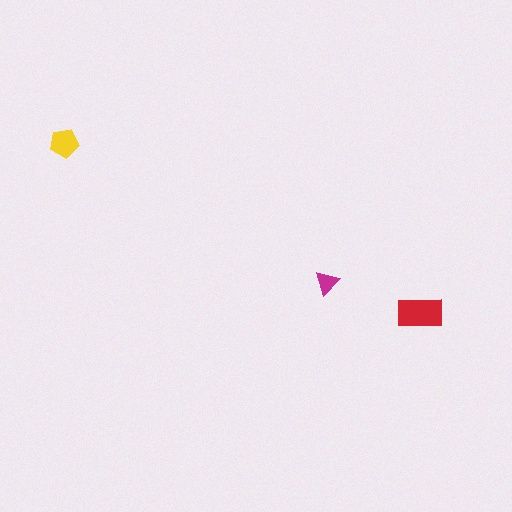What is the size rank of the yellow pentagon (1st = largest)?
2nd.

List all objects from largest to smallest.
The red rectangle, the yellow pentagon, the magenta triangle.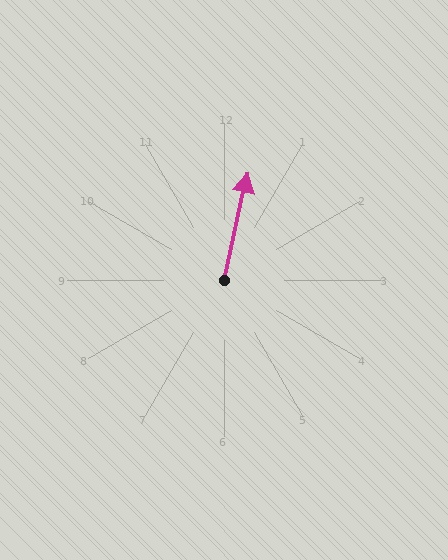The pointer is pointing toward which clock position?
Roughly 12 o'clock.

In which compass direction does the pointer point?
North.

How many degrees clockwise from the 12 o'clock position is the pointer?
Approximately 12 degrees.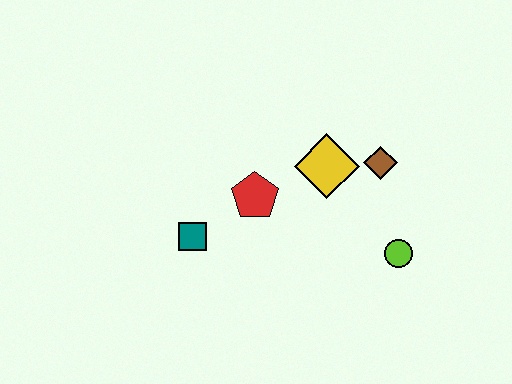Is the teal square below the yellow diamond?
Yes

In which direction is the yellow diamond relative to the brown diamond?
The yellow diamond is to the left of the brown diamond.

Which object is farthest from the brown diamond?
The teal square is farthest from the brown diamond.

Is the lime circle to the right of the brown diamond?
Yes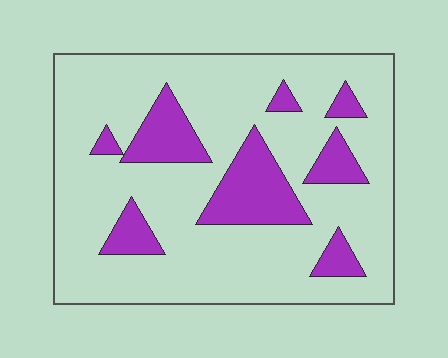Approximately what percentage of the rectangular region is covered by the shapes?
Approximately 20%.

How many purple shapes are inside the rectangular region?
8.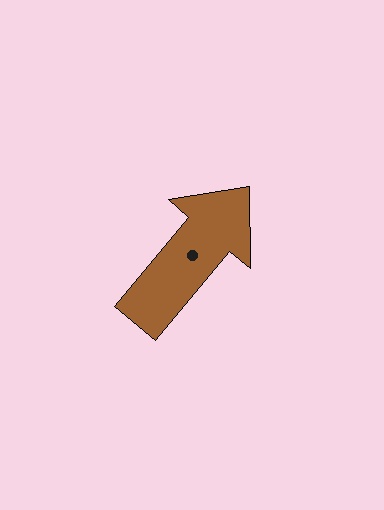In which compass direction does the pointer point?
Northeast.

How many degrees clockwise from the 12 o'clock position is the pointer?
Approximately 40 degrees.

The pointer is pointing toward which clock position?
Roughly 1 o'clock.